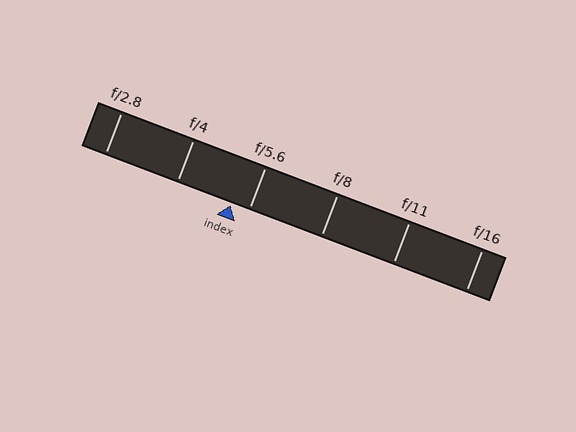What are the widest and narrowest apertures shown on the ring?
The widest aperture shown is f/2.8 and the narrowest is f/16.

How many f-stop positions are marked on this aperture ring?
There are 6 f-stop positions marked.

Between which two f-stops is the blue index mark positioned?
The index mark is between f/4 and f/5.6.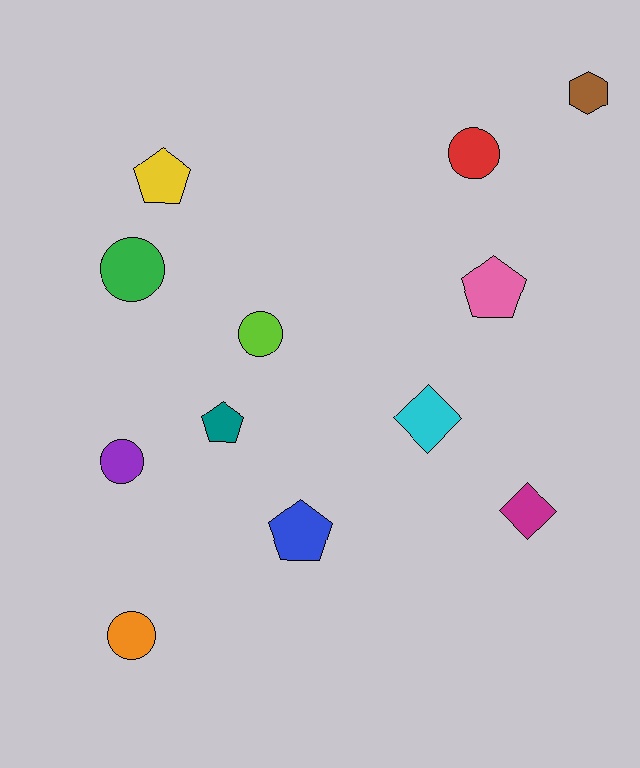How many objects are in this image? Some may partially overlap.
There are 12 objects.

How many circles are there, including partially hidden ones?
There are 5 circles.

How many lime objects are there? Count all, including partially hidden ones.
There is 1 lime object.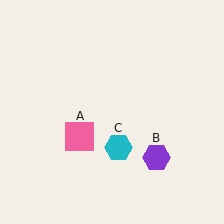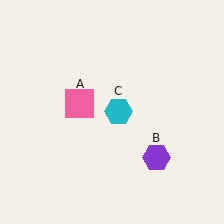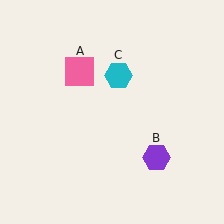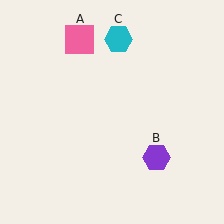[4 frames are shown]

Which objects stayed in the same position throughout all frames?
Purple hexagon (object B) remained stationary.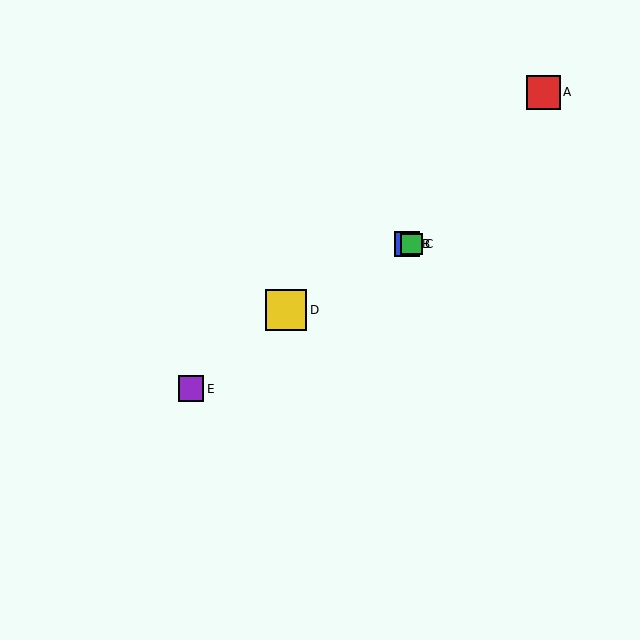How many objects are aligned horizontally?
2 objects (B, C) are aligned horizontally.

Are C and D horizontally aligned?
No, C is at y≈244 and D is at y≈310.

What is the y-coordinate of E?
Object E is at y≈389.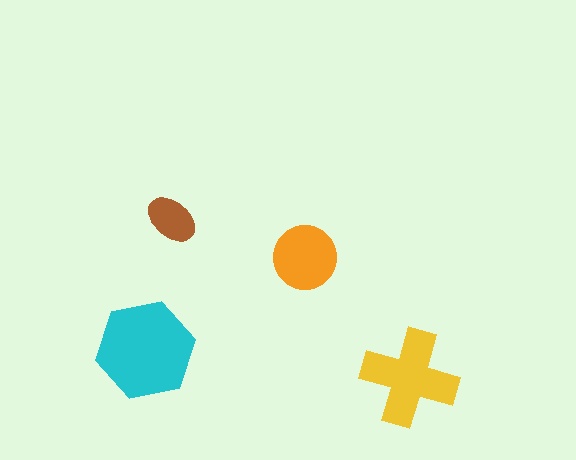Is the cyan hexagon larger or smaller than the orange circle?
Larger.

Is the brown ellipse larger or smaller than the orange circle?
Smaller.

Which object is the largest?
The cyan hexagon.